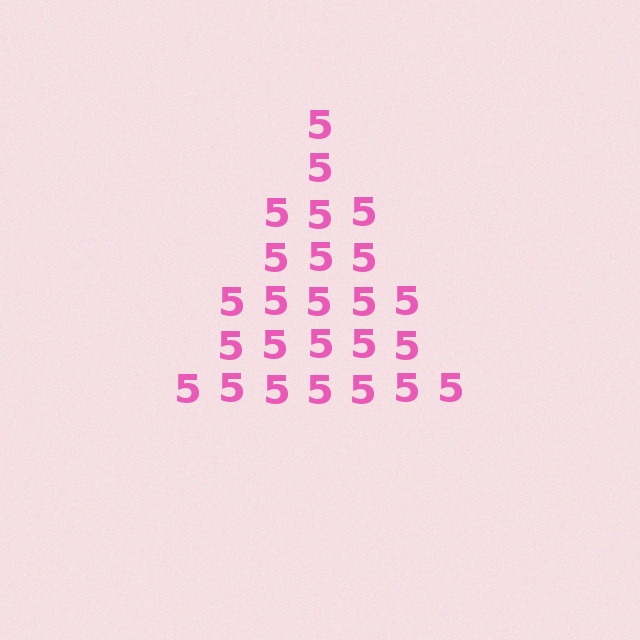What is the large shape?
The large shape is a triangle.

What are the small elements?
The small elements are digit 5's.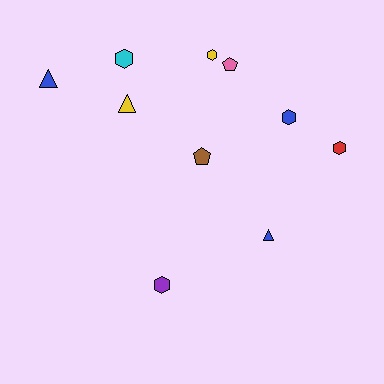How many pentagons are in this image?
There are 2 pentagons.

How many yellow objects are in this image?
There are 2 yellow objects.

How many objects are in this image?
There are 10 objects.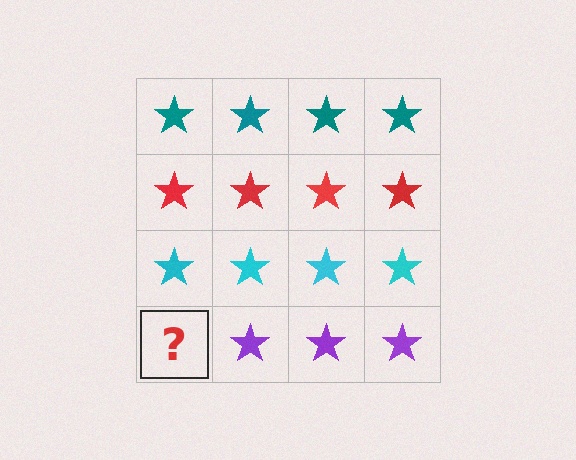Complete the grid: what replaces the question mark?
The question mark should be replaced with a purple star.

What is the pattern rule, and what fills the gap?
The rule is that each row has a consistent color. The gap should be filled with a purple star.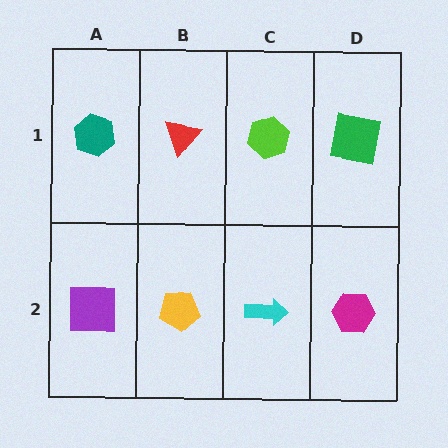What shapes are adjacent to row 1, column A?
A purple square (row 2, column A), a red triangle (row 1, column B).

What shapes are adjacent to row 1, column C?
A cyan arrow (row 2, column C), a red triangle (row 1, column B), a green square (row 1, column D).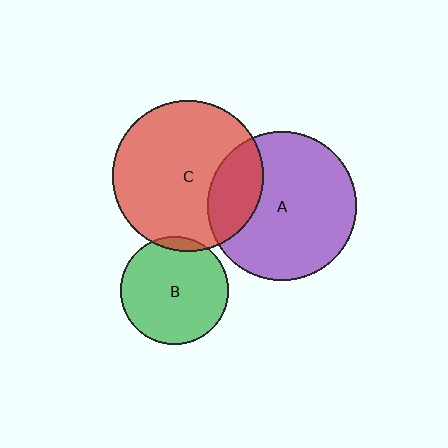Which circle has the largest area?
Circle C (red).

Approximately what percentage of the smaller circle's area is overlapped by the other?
Approximately 5%.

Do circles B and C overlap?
Yes.